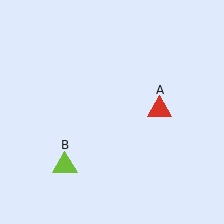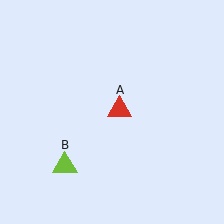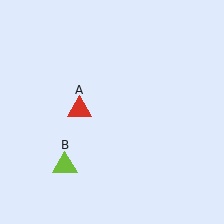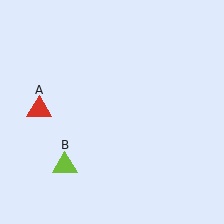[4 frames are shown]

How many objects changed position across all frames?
1 object changed position: red triangle (object A).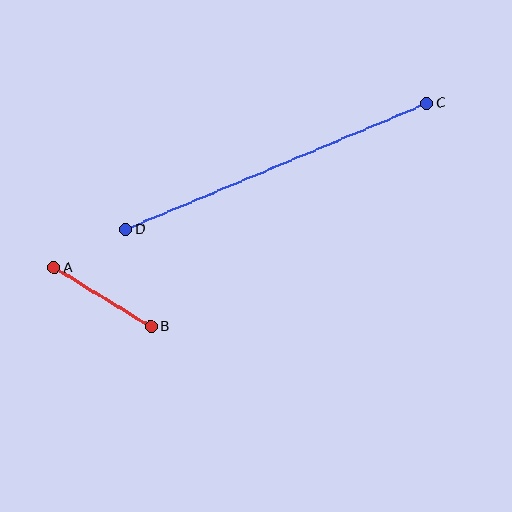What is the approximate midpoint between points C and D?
The midpoint is at approximately (276, 166) pixels.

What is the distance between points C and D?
The distance is approximately 327 pixels.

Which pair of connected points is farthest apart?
Points C and D are farthest apart.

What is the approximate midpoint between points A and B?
The midpoint is at approximately (103, 297) pixels.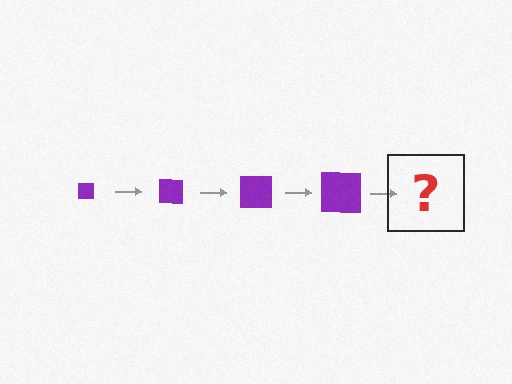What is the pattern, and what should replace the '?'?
The pattern is that the square gets progressively larger each step. The '?' should be a purple square, larger than the previous one.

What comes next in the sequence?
The next element should be a purple square, larger than the previous one.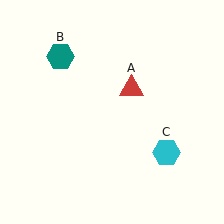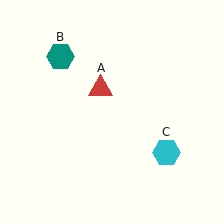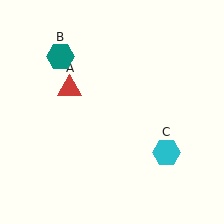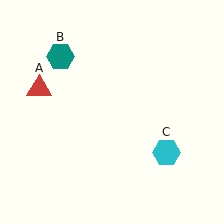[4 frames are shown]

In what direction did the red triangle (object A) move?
The red triangle (object A) moved left.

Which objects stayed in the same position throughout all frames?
Teal hexagon (object B) and cyan hexagon (object C) remained stationary.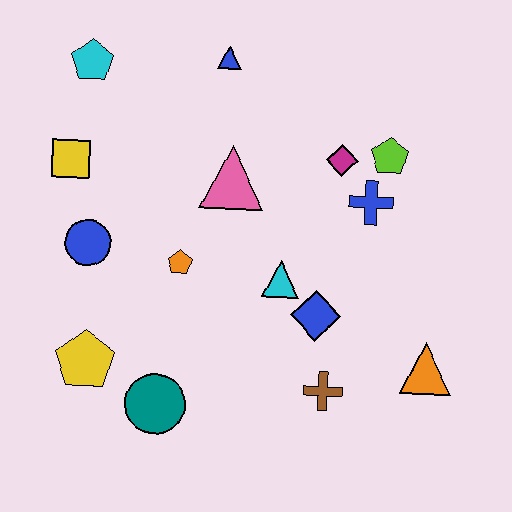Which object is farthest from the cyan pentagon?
The orange triangle is farthest from the cyan pentagon.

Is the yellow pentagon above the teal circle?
Yes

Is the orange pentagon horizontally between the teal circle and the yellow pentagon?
No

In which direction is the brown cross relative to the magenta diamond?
The brown cross is below the magenta diamond.